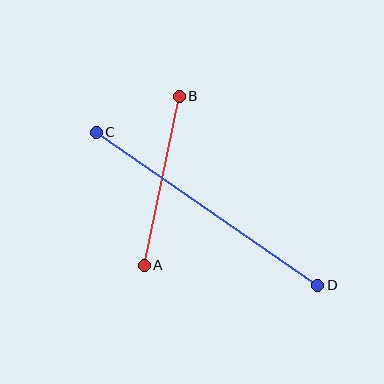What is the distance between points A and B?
The distance is approximately 173 pixels.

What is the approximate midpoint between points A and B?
The midpoint is at approximately (162, 181) pixels.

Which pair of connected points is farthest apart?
Points C and D are farthest apart.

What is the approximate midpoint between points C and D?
The midpoint is at approximately (207, 209) pixels.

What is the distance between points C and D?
The distance is approximately 269 pixels.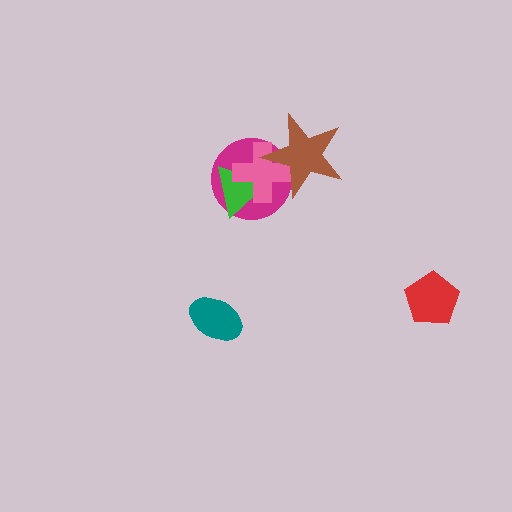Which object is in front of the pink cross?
The brown star is in front of the pink cross.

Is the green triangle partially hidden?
Yes, it is partially covered by another shape.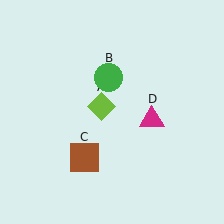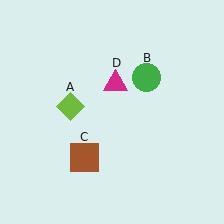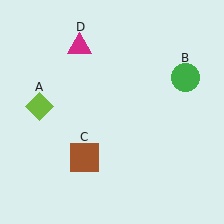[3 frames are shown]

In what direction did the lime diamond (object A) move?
The lime diamond (object A) moved left.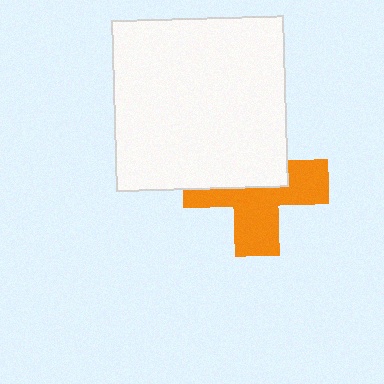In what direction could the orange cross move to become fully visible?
The orange cross could move down. That would shift it out from behind the white square entirely.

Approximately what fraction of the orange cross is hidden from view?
Roughly 46% of the orange cross is hidden behind the white square.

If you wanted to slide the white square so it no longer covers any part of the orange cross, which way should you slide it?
Slide it up — that is the most direct way to separate the two shapes.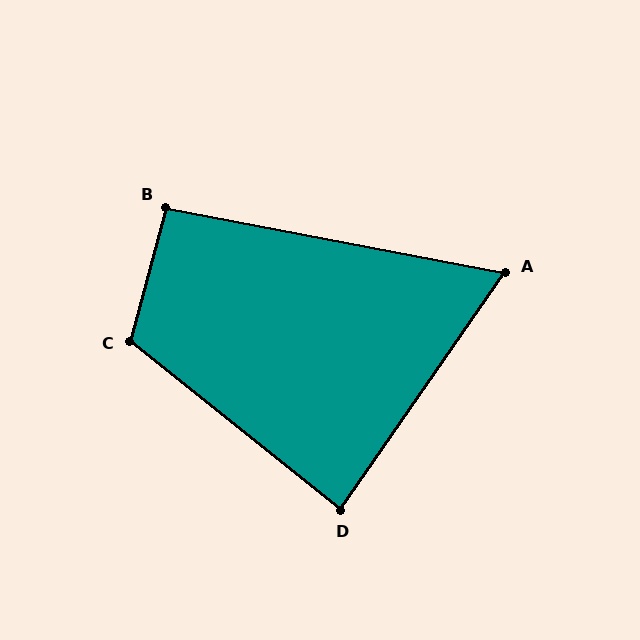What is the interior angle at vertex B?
Approximately 94 degrees (approximately right).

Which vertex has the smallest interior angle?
A, at approximately 66 degrees.